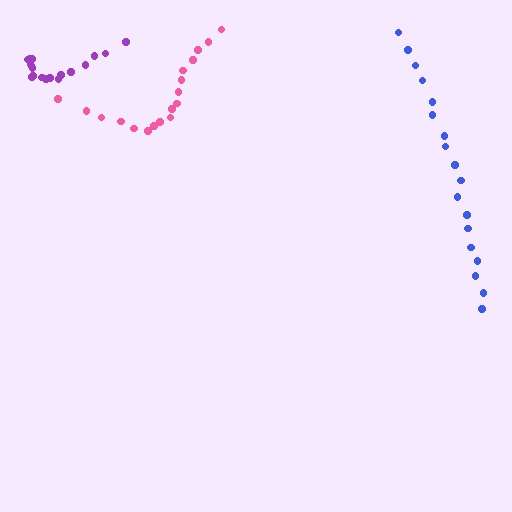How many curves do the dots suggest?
There are 3 distinct paths.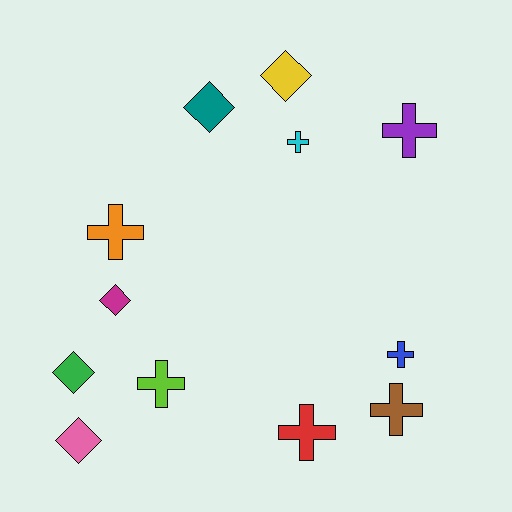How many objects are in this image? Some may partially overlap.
There are 12 objects.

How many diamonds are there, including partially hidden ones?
There are 5 diamonds.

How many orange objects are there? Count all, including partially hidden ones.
There is 1 orange object.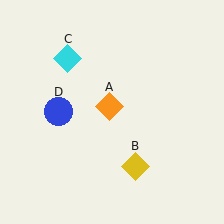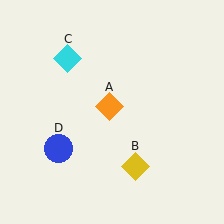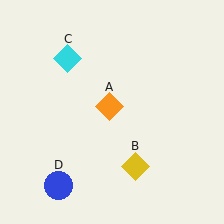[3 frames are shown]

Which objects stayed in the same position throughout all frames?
Orange diamond (object A) and yellow diamond (object B) and cyan diamond (object C) remained stationary.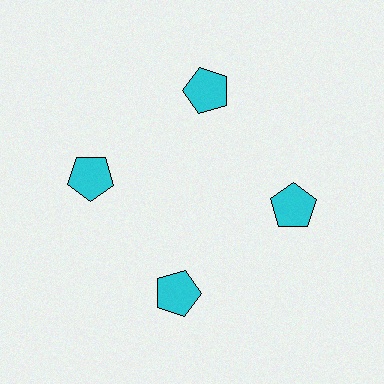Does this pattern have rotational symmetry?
Yes, this pattern has 4-fold rotational symmetry. It looks the same after rotating 90 degrees around the center.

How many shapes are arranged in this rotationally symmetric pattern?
There are 4 shapes, arranged in 4 groups of 1.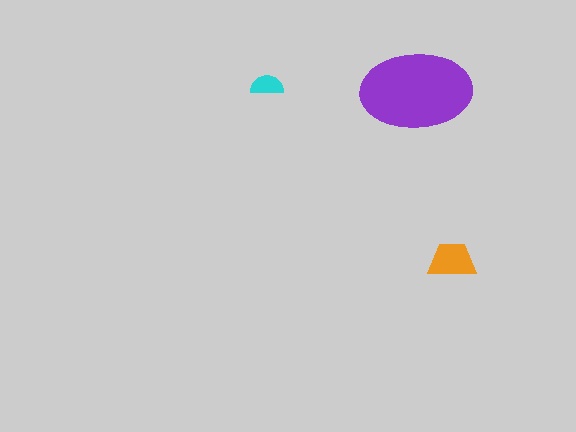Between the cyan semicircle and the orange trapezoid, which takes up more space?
The orange trapezoid.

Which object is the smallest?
The cyan semicircle.